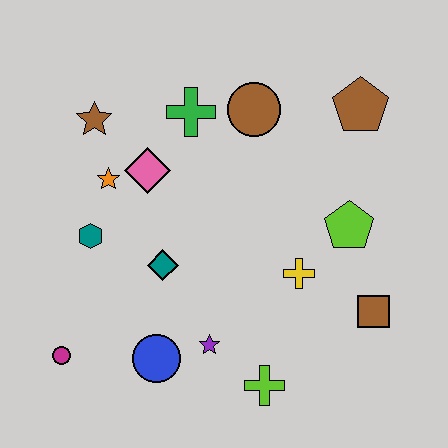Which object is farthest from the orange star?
The brown square is farthest from the orange star.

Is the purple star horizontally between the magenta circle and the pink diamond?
No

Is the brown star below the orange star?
No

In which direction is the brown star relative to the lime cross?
The brown star is above the lime cross.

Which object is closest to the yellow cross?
The lime pentagon is closest to the yellow cross.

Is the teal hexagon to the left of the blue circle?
Yes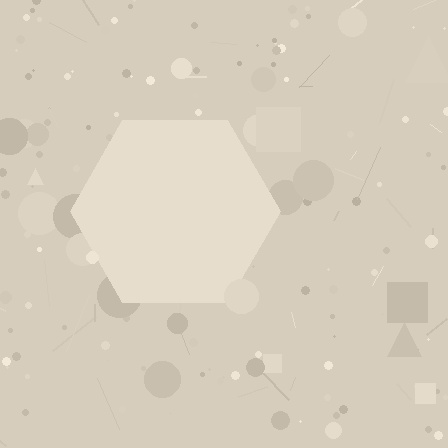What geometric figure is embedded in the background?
A hexagon is embedded in the background.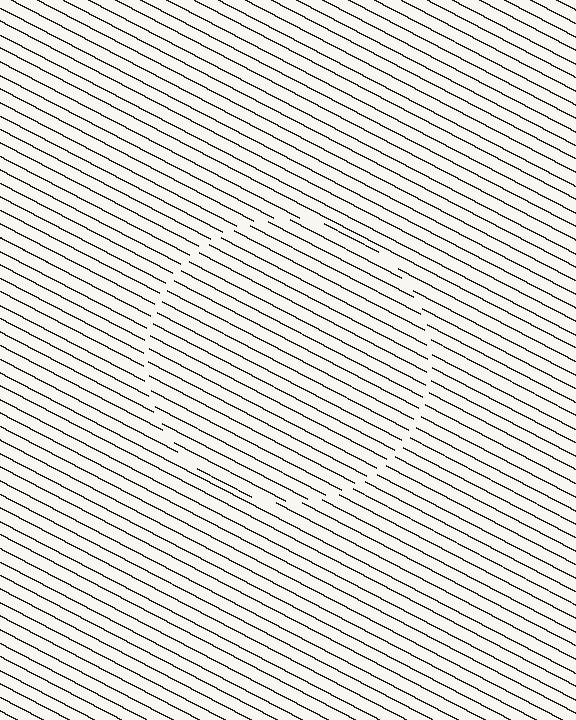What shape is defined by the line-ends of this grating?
An illusory circle. The interior of the shape contains the same grating, shifted by half a period — the contour is defined by the phase discontinuity where line-ends from the inner and outer gratings abut.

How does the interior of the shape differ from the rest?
The interior of the shape contains the same grating, shifted by half a period — the contour is defined by the phase discontinuity where line-ends from the inner and outer gratings abut.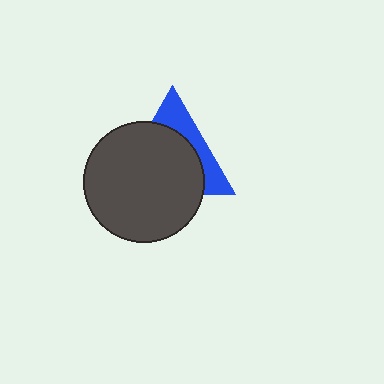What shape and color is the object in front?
The object in front is a dark gray circle.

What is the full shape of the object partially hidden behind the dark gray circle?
The partially hidden object is a blue triangle.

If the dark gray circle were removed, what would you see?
You would see the complete blue triangle.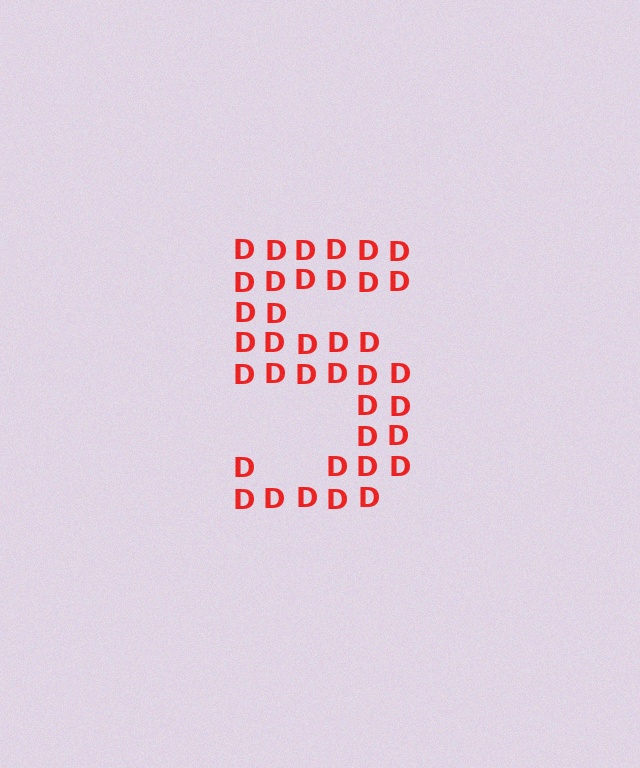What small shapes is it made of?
It is made of small letter D's.